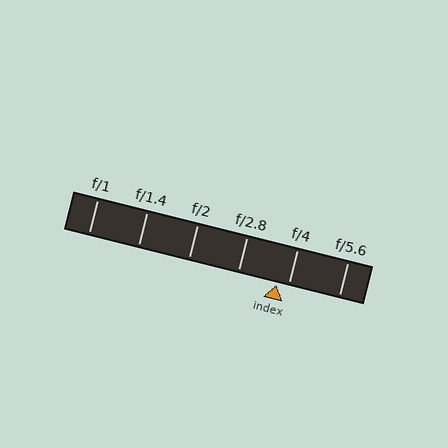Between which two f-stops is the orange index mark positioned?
The index mark is between f/2.8 and f/4.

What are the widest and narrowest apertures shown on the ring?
The widest aperture shown is f/1 and the narrowest is f/5.6.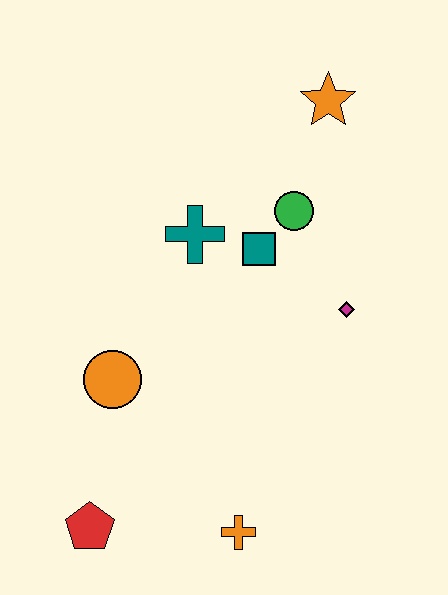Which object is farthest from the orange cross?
The orange star is farthest from the orange cross.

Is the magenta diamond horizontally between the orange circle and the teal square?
No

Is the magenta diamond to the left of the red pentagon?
No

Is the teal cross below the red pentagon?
No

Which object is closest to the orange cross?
The red pentagon is closest to the orange cross.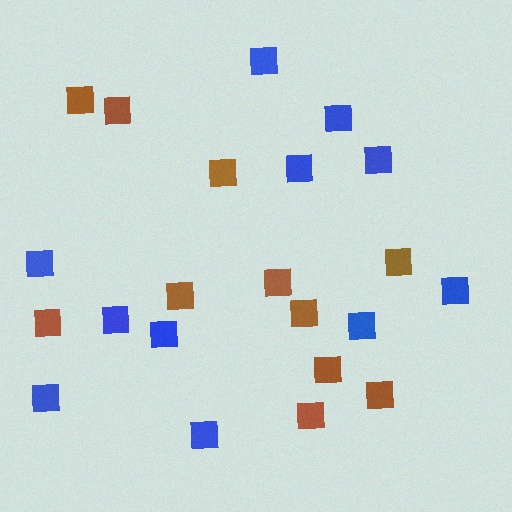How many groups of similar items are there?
There are 2 groups: one group of blue squares (11) and one group of brown squares (11).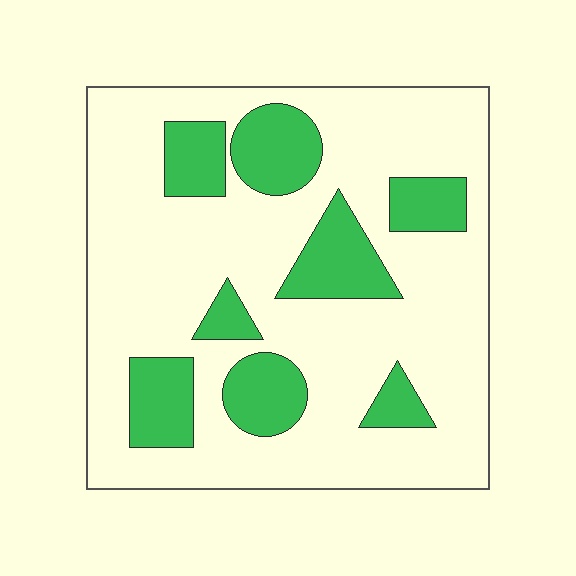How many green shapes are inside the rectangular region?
8.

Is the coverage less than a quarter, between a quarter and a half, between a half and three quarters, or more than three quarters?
Less than a quarter.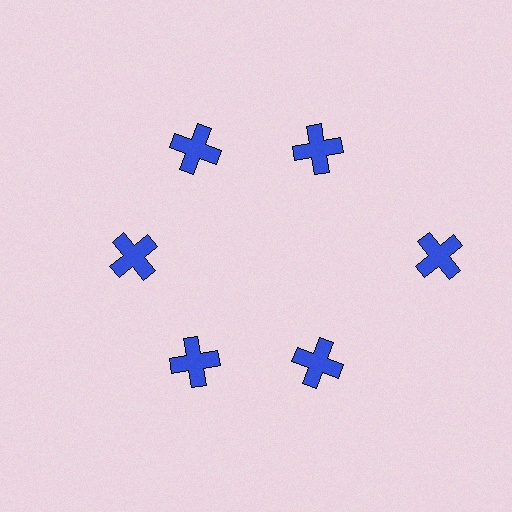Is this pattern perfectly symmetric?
No. The 6 blue crosses are arranged in a ring, but one element near the 3 o'clock position is pushed outward from the center, breaking the 6-fold rotational symmetry.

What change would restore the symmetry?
The symmetry would be restored by moving it inward, back onto the ring so that all 6 crosses sit at equal angles and equal distance from the center.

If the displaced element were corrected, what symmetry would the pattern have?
It would have 6-fold rotational symmetry — the pattern would map onto itself every 60 degrees.